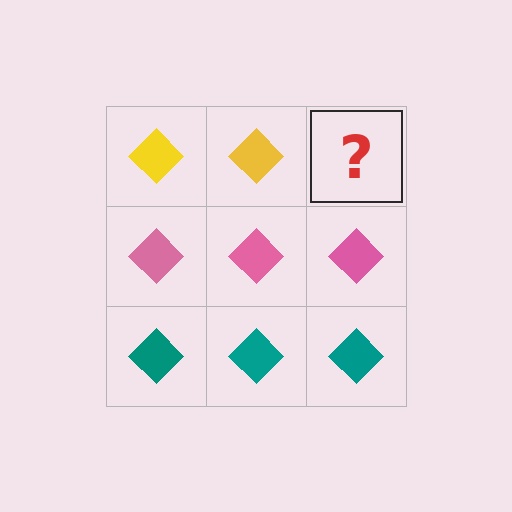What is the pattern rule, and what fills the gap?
The rule is that each row has a consistent color. The gap should be filled with a yellow diamond.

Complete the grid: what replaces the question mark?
The question mark should be replaced with a yellow diamond.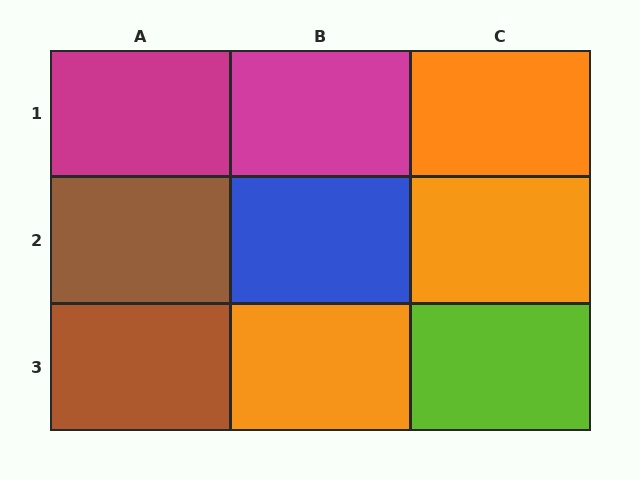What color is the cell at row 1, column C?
Orange.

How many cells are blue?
1 cell is blue.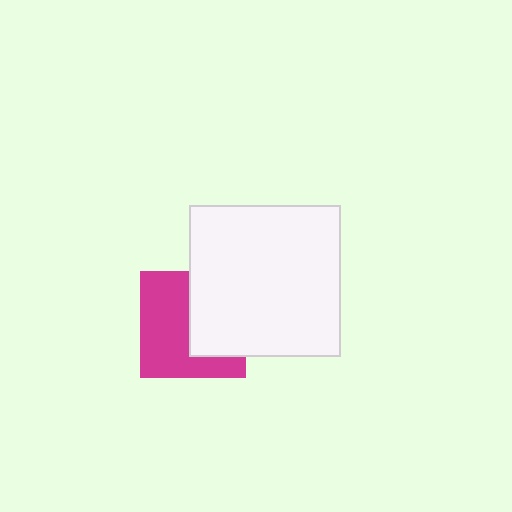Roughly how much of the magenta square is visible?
About half of it is visible (roughly 57%).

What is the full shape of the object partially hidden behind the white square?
The partially hidden object is a magenta square.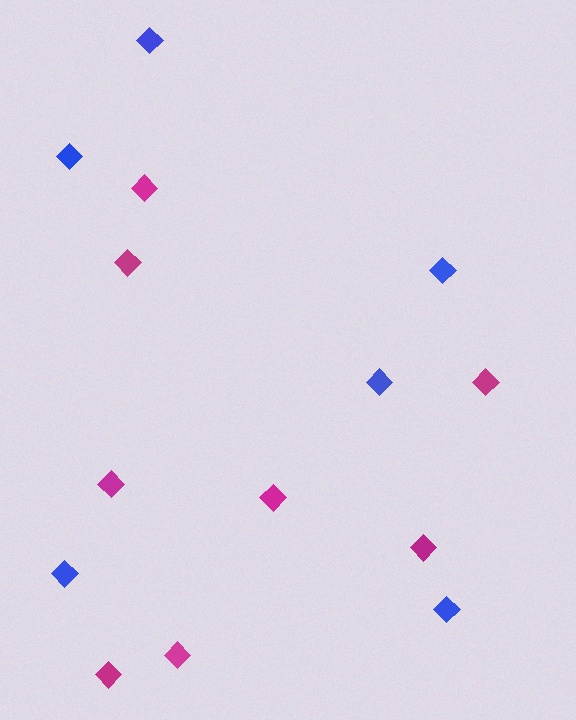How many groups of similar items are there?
There are 2 groups: one group of blue diamonds (6) and one group of magenta diamonds (8).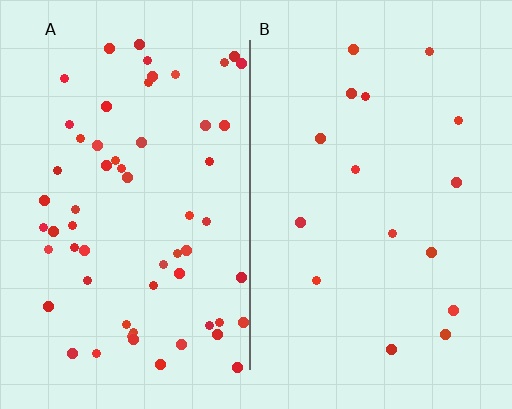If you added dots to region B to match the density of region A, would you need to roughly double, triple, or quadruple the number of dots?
Approximately quadruple.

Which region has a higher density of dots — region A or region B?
A (the left).